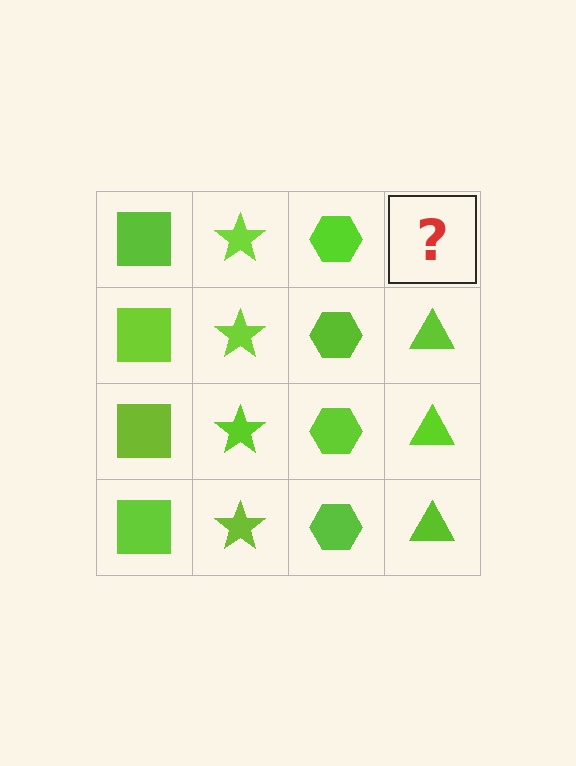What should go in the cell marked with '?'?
The missing cell should contain a lime triangle.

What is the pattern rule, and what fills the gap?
The rule is that each column has a consistent shape. The gap should be filled with a lime triangle.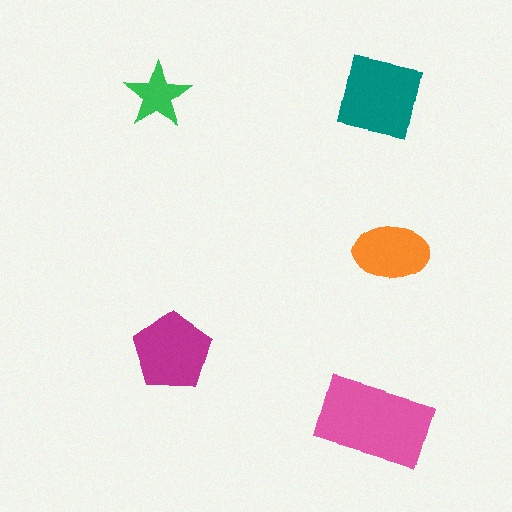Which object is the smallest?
The green star.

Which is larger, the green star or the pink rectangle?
The pink rectangle.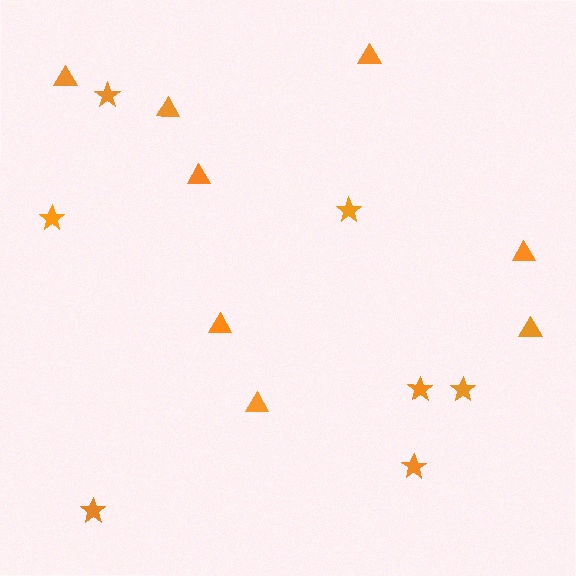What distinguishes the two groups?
There are 2 groups: one group of stars (7) and one group of triangles (8).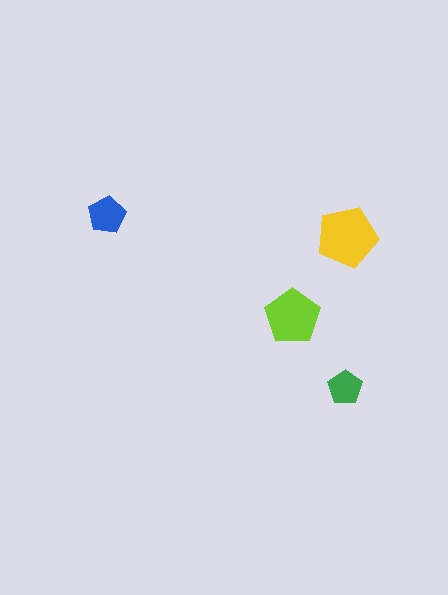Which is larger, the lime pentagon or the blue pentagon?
The lime one.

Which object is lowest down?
The green pentagon is bottommost.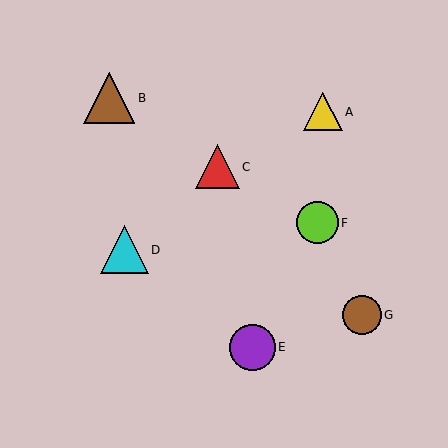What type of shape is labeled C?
Shape C is a red triangle.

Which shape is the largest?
The brown triangle (labeled B) is the largest.